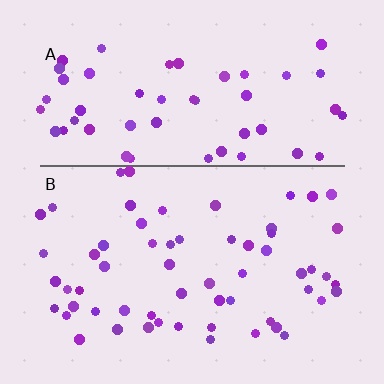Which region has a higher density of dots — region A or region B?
B (the bottom).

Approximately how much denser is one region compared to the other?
Approximately 1.1× — region B over region A.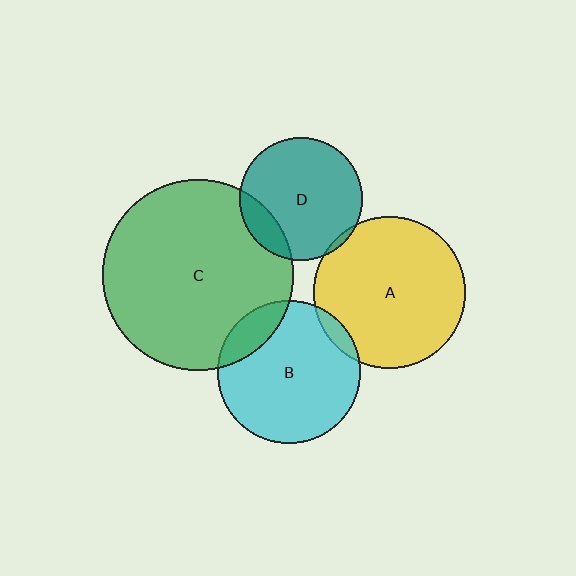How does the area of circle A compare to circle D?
Approximately 1.5 times.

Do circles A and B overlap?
Yes.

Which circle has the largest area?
Circle C (green).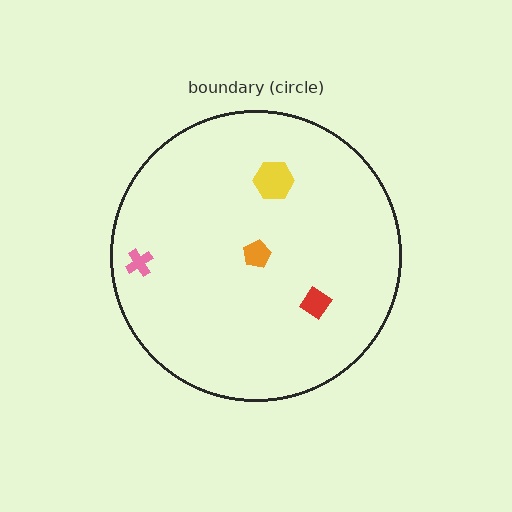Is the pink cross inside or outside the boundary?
Inside.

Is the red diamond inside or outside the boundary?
Inside.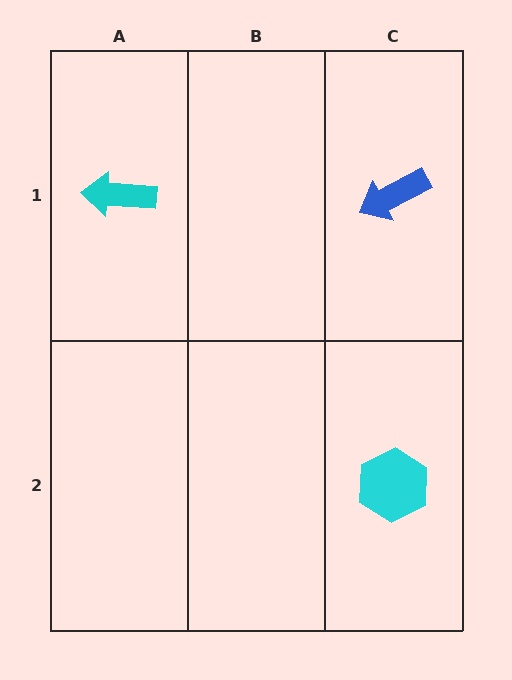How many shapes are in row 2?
1 shape.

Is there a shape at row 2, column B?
No, that cell is empty.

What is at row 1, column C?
A blue arrow.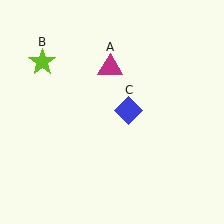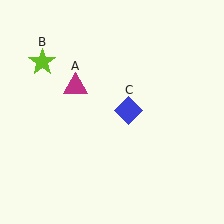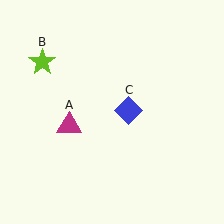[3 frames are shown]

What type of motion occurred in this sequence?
The magenta triangle (object A) rotated counterclockwise around the center of the scene.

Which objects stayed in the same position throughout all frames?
Lime star (object B) and blue diamond (object C) remained stationary.